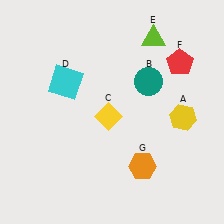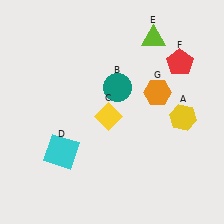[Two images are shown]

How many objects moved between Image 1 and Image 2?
3 objects moved between the two images.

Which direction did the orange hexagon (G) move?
The orange hexagon (G) moved up.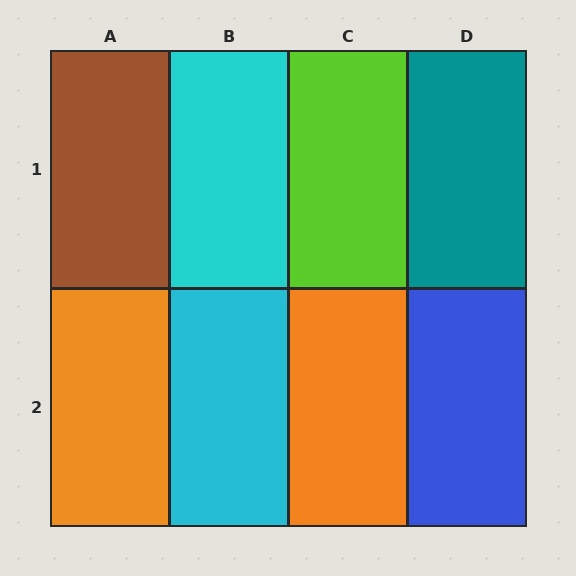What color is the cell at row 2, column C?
Orange.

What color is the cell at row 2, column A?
Orange.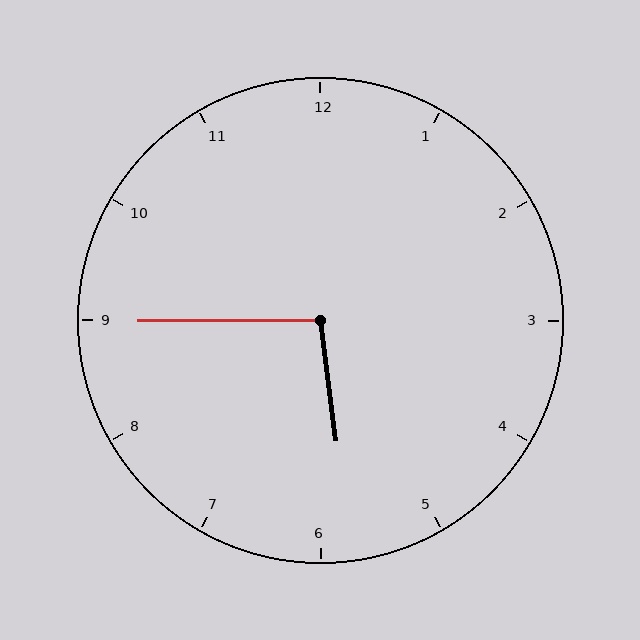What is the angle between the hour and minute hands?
Approximately 98 degrees.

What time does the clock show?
5:45.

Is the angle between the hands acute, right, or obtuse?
It is obtuse.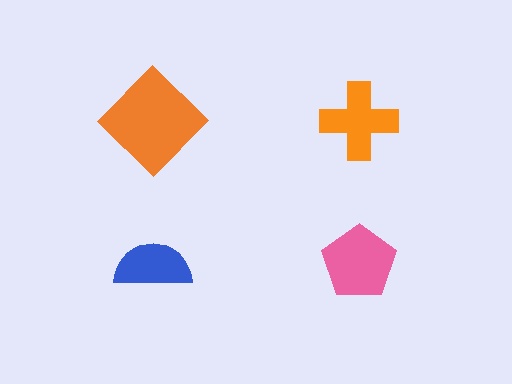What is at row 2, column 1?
A blue semicircle.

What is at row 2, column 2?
A pink pentagon.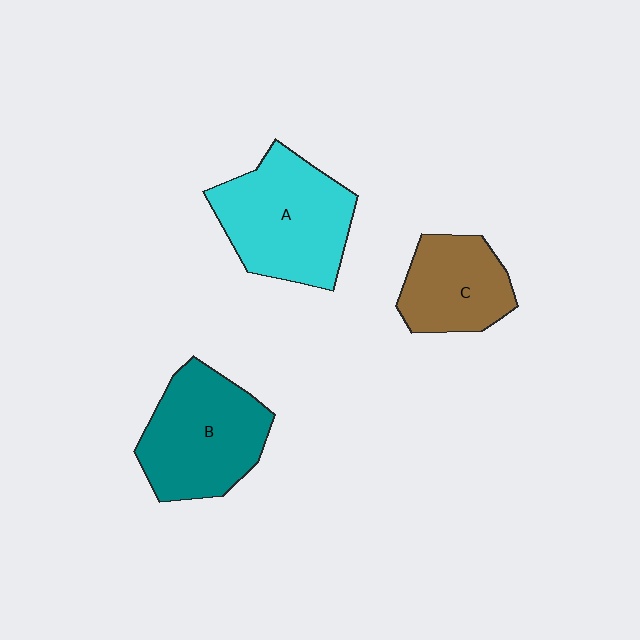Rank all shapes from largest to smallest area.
From largest to smallest: A (cyan), B (teal), C (brown).